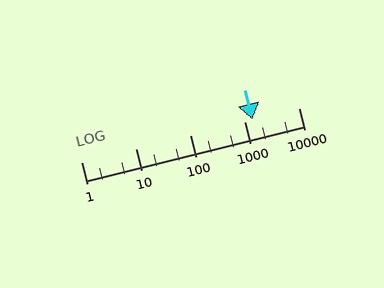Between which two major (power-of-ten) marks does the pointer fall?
The pointer is between 1000 and 10000.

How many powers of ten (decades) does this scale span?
The scale spans 4 decades, from 1 to 10000.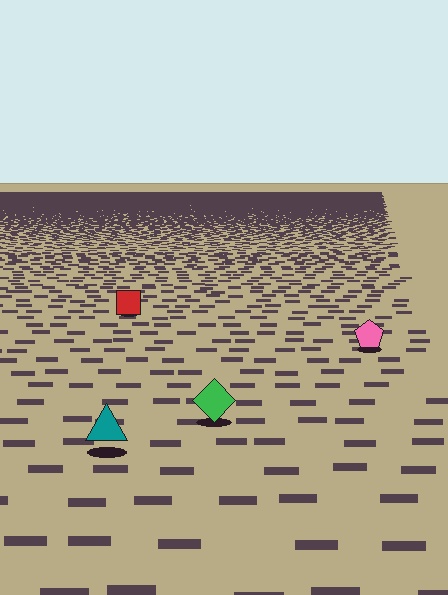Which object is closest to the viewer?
The teal triangle is closest. The texture marks near it are larger and more spread out.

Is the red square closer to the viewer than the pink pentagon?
No. The pink pentagon is closer — you can tell from the texture gradient: the ground texture is coarser near it.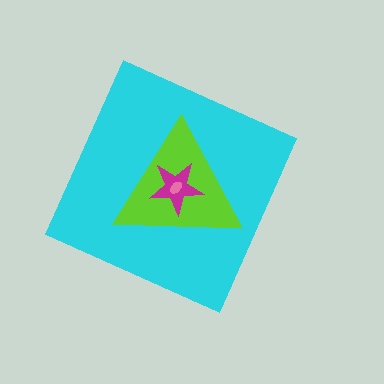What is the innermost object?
The pink ellipse.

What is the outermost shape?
The cyan diamond.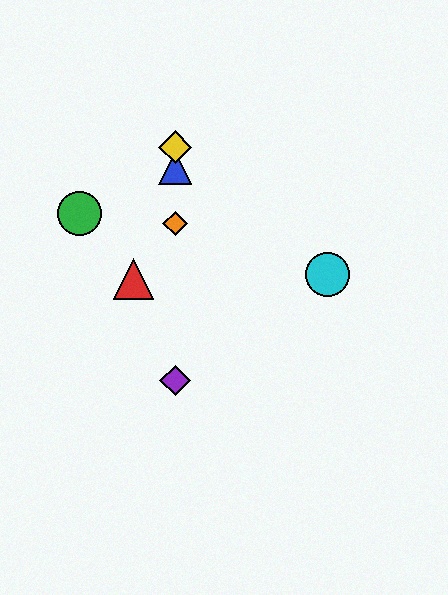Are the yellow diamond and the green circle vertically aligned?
No, the yellow diamond is at x≈175 and the green circle is at x≈79.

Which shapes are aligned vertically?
The blue triangle, the yellow diamond, the purple diamond, the orange diamond are aligned vertically.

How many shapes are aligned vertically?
4 shapes (the blue triangle, the yellow diamond, the purple diamond, the orange diamond) are aligned vertically.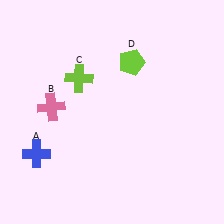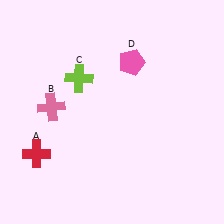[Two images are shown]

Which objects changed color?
A changed from blue to red. D changed from lime to pink.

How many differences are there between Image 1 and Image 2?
There are 2 differences between the two images.